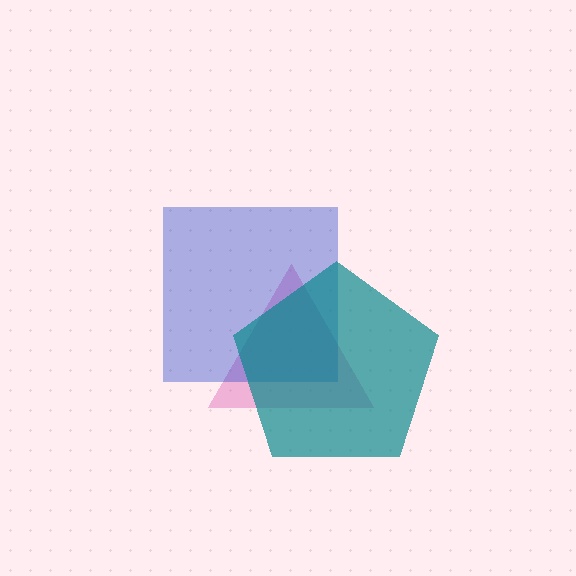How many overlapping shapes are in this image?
There are 3 overlapping shapes in the image.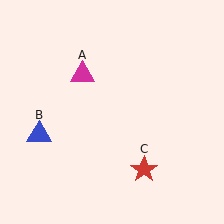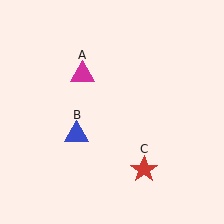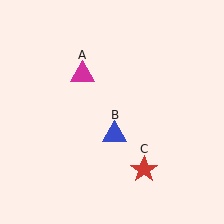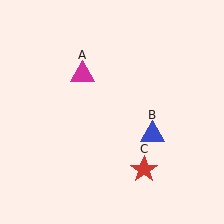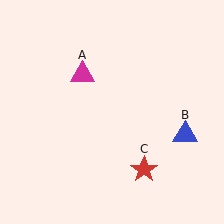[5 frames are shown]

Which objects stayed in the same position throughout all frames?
Magenta triangle (object A) and red star (object C) remained stationary.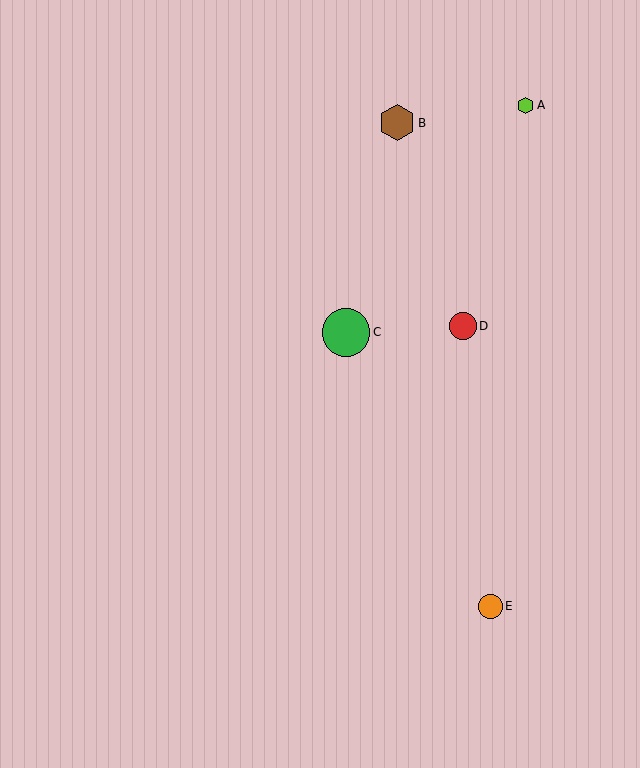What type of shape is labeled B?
Shape B is a brown hexagon.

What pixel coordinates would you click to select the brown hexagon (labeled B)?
Click at (397, 123) to select the brown hexagon B.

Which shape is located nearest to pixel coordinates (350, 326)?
The green circle (labeled C) at (346, 332) is nearest to that location.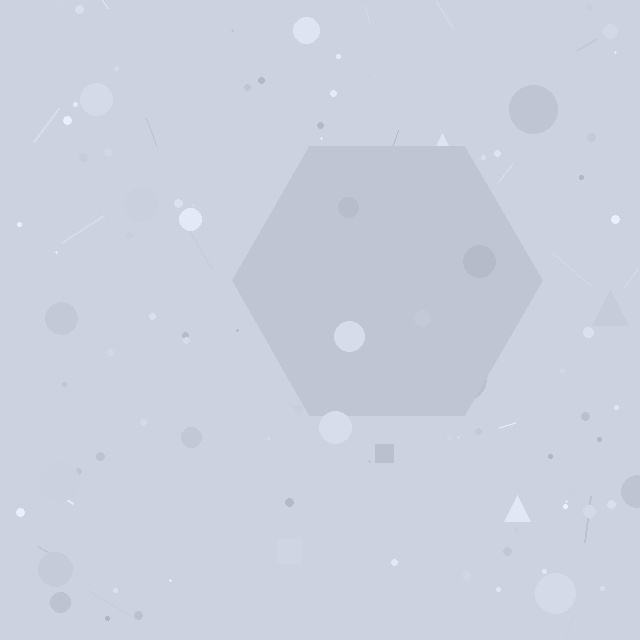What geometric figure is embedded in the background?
A hexagon is embedded in the background.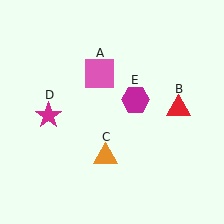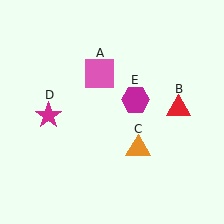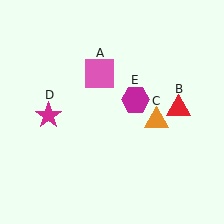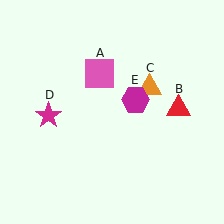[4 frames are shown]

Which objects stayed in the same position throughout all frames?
Pink square (object A) and red triangle (object B) and magenta star (object D) and magenta hexagon (object E) remained stationary.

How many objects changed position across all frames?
1 object changed position: orange triangle (object C).